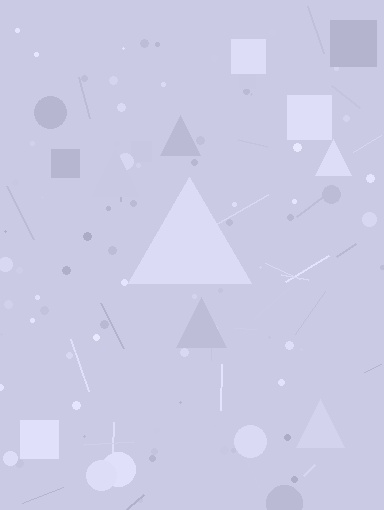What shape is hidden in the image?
A triangle is hidden in the image.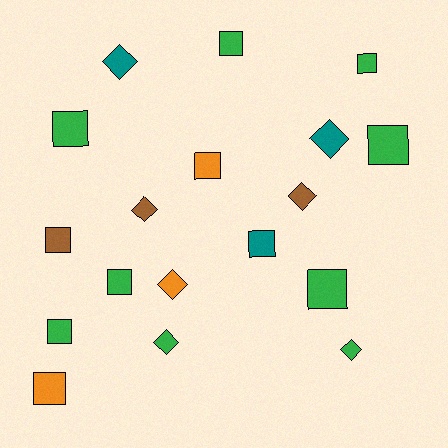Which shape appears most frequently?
Square, with 11 objects.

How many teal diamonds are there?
There are 2 teal diamonds.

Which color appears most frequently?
Green, with 9 objects.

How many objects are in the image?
There are 18 objects.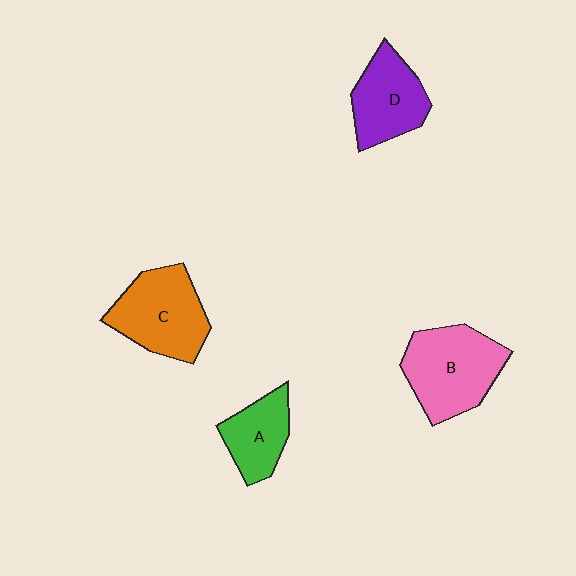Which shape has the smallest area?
Shape A (green).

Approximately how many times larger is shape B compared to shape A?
Approximately 1.6 times.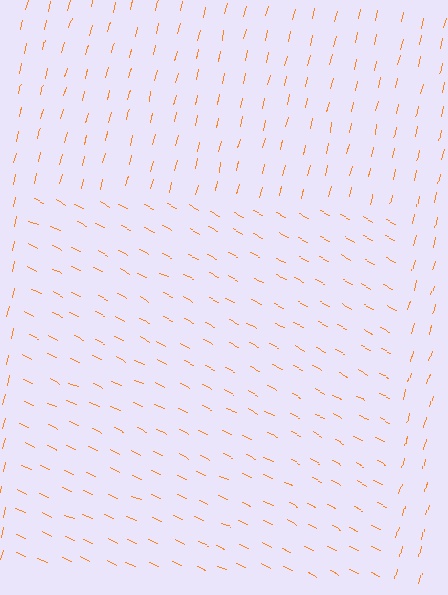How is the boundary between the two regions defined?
The boundary is defined purely by a change in line orientation (approximately 79 degrees difference). All lines are the same color and thickness.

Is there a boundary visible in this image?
Yes, there is a texture boundary formed by a change in line orientation.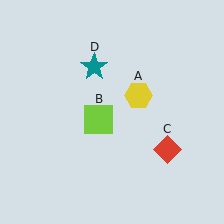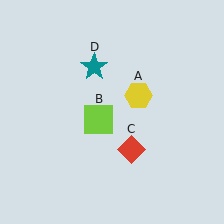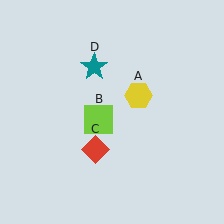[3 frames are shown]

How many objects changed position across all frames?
1 object changed position: red diamond (object C).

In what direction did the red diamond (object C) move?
The red diamond (object C) moved left.